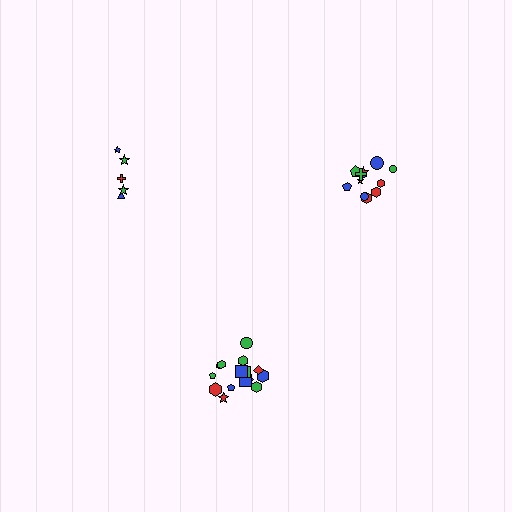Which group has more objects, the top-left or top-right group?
The top-right group.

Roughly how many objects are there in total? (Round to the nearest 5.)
Roughly 30 objects in total.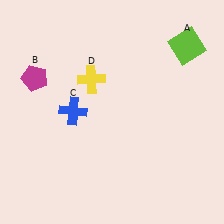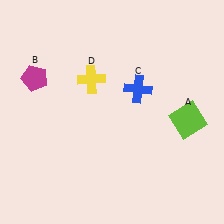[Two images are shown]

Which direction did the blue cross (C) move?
The blue cross (C) moved right.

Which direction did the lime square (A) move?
The lime square (A) moved down.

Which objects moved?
The objects that moved are: the lime square (A), the blue cross (C).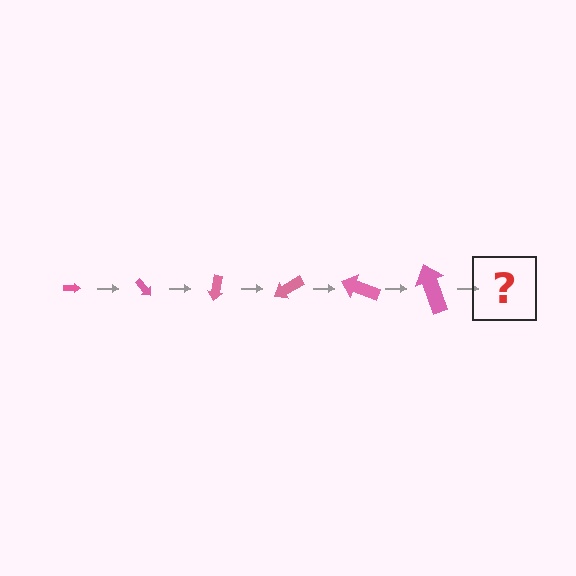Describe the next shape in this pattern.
It should be an arrow, larger than the previous one and rotated 300 degrees from the start.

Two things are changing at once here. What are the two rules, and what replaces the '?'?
The two rules are that the arrow grows larger each step and it rotates 50 degrees each step. The '?' should be an arrow, larger than the previous one and rotated 300 degrees from the start.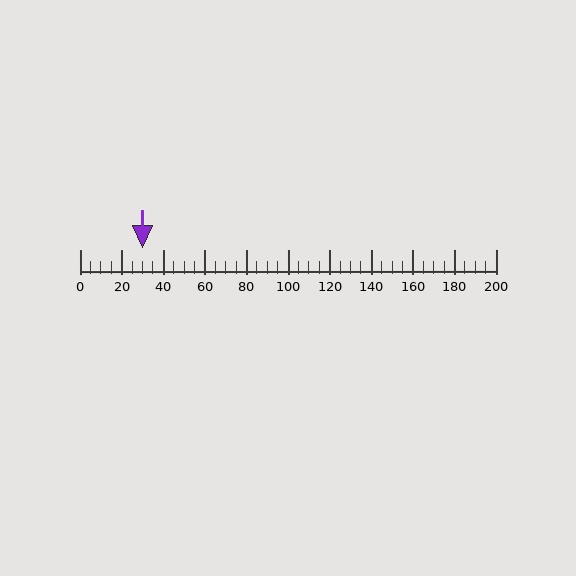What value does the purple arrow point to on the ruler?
The purple arrow points to approximately 30.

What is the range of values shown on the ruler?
The ruler shows values from 0 to 200.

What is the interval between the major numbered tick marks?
The major tick marks are spaced 20 units apart.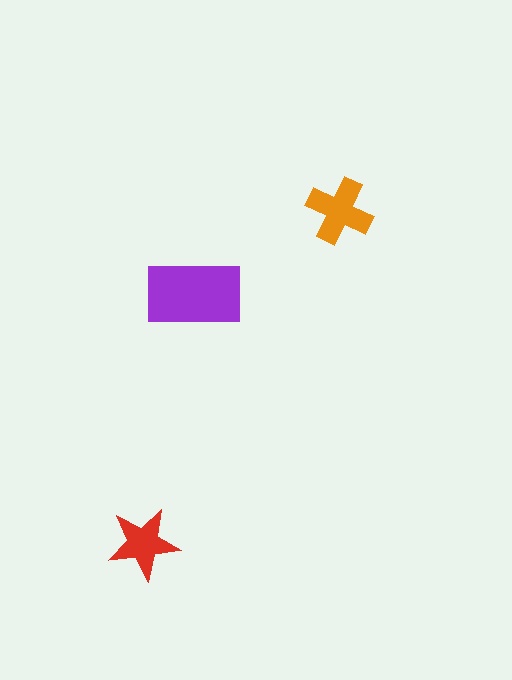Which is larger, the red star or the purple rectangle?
The purple rectangle.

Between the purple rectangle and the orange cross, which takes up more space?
The purple rectangle.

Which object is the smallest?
The red star.